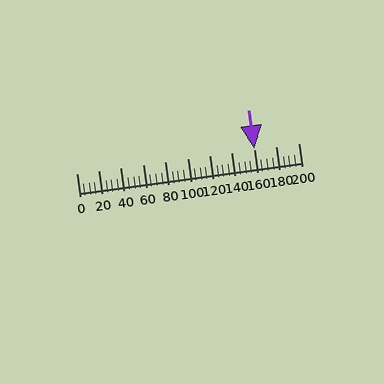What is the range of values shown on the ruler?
The ruler shows values from 0 to 200.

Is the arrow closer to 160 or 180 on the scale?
The arrow is closer to 160.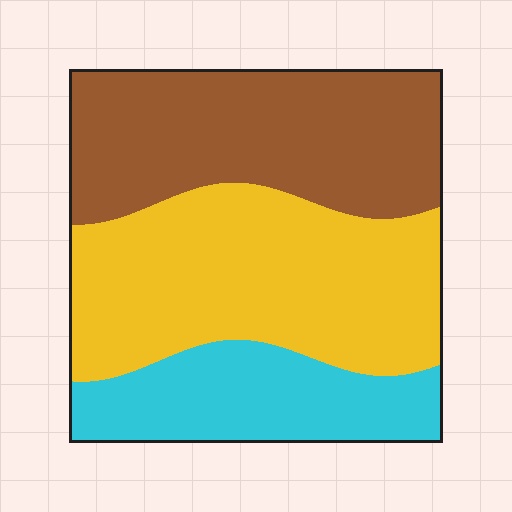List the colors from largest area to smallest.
From largest to smallest: yellow, brown, cyan.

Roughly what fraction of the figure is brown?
Brown takes up about three eighths (3/8) of the figure.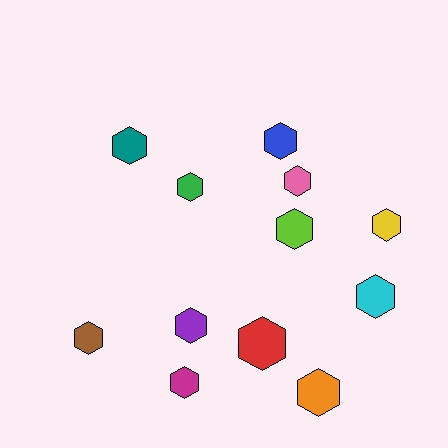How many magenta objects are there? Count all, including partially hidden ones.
There is 1 magenta object.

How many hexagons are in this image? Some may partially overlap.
There are 12 hexagons.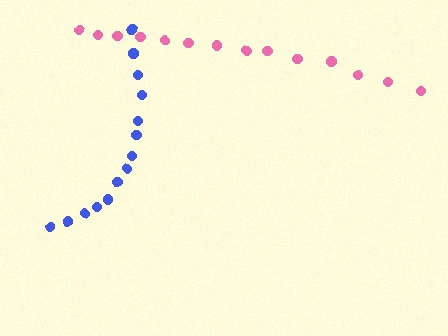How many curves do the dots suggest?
There are 2 distinct paths.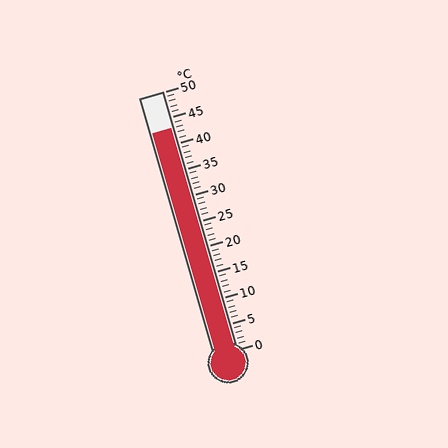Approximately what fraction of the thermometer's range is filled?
The thermometer is filled to approximately 85% of its range.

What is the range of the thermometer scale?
The thermometer scale ranges from 0°C to 50°C.